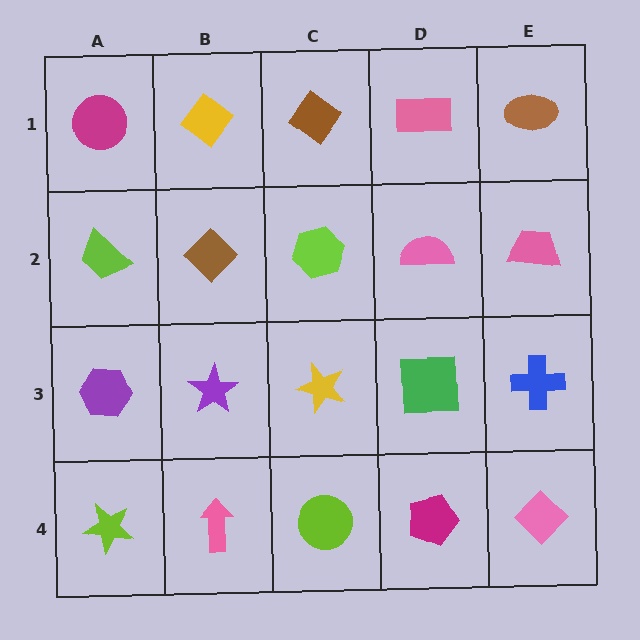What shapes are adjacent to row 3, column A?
A lime trapezoid (row 2, column A), a lime star (row 4, column A), a purple star (row 3, column B).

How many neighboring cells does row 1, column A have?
2.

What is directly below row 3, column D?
A magenta pentagon.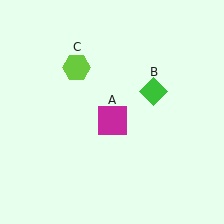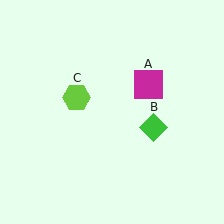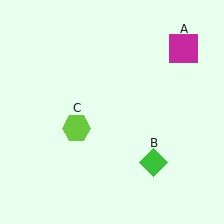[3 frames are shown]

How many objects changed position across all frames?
3 objects changed position: magenta square (object A), green diamond (object B), lime hexagon (object C).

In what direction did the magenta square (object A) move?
The magenta square (object A) moved up and to the right.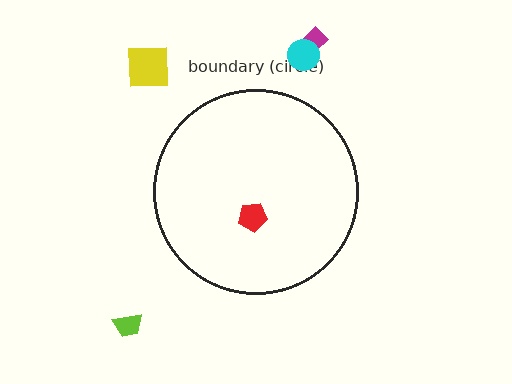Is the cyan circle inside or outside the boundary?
Outside.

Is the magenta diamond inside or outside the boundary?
Outside.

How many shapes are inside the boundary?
1 inside, 4 outside.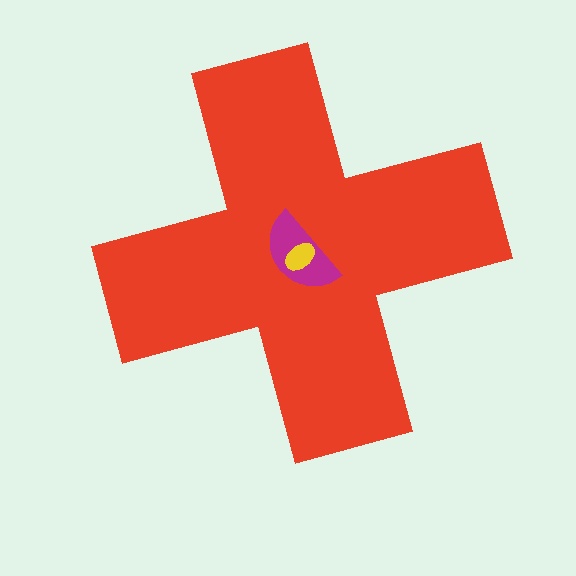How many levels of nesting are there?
3.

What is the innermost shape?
The yellow ellipse.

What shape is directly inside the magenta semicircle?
The yellow ellipse.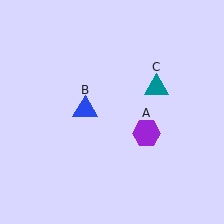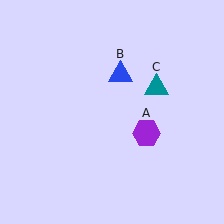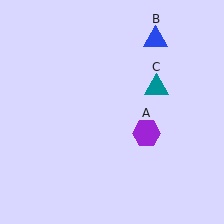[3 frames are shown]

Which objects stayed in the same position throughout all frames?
Purple hexagon (object A) and teal triangle (object C) remained stationary.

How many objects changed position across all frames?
1 object changed position: blue triangle (object B).